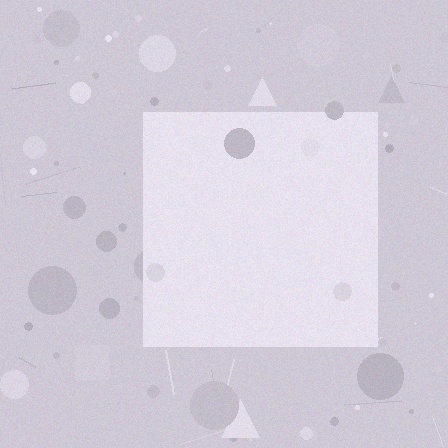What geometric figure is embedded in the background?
A square is embedded in the background.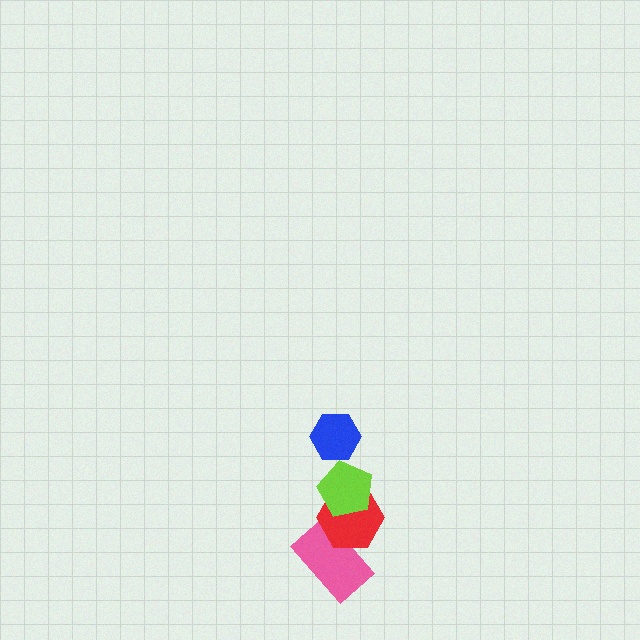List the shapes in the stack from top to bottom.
From top to bottom: the blue hexagon, the lime pentagon, the red hexagon, the pink rectangle.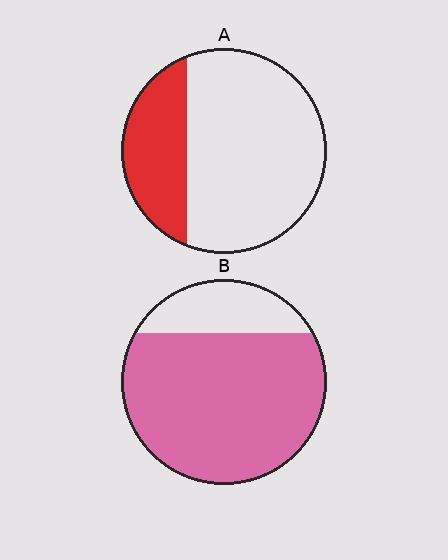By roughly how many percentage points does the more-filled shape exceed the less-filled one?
By roughly 50 percentage points (B over A).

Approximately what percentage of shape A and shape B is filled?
A is approximately 30% and B is approximately 80%.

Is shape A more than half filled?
No.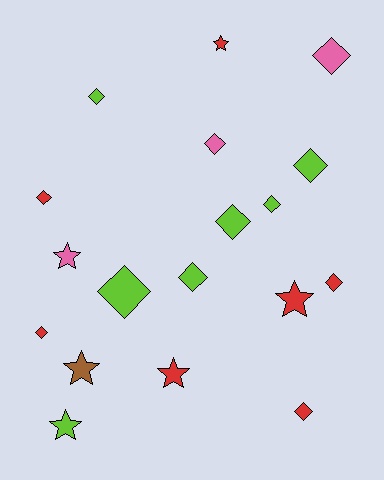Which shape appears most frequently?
Diamond, with 12 objects.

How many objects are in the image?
There are 18 objects.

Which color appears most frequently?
Red, with 7 objects.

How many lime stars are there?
There is 1 lime star.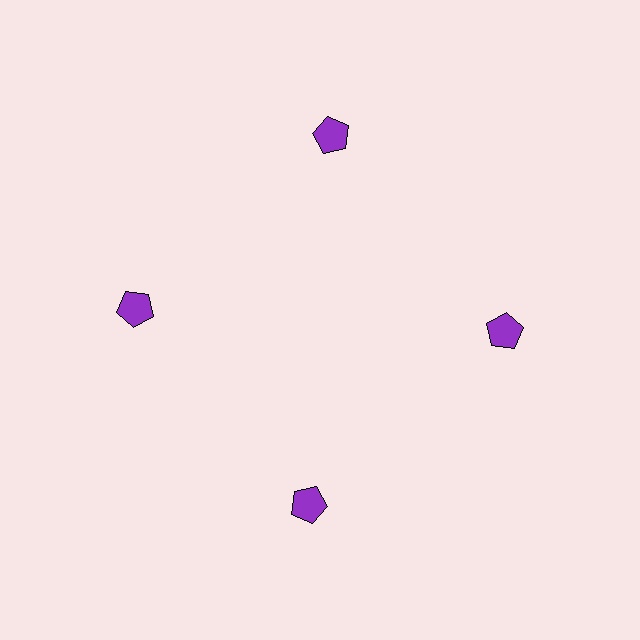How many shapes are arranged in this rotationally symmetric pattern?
There are 4 shapes, arranged in 4 groups of 1.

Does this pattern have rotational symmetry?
Yes, this pattern has 4-fold rotational symmetry. It looks the same after rotating 90 degrees around the center.